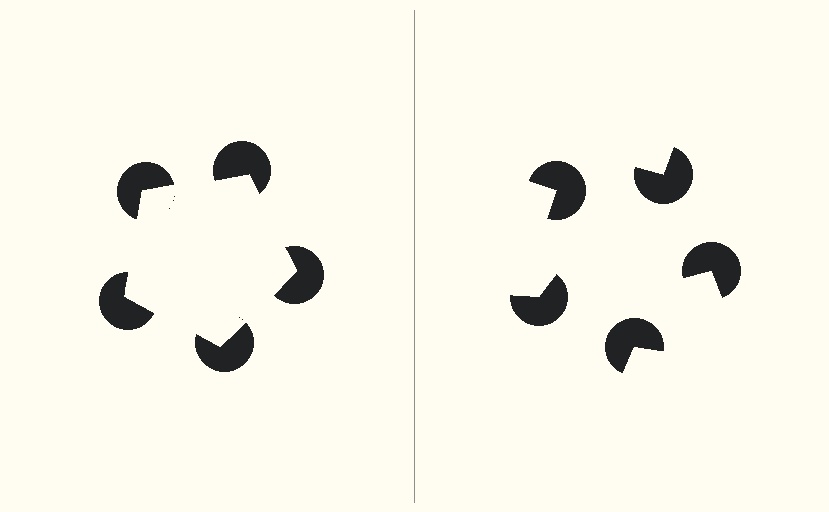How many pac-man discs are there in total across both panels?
10 — 5 on each side.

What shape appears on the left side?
An illusory pentagon.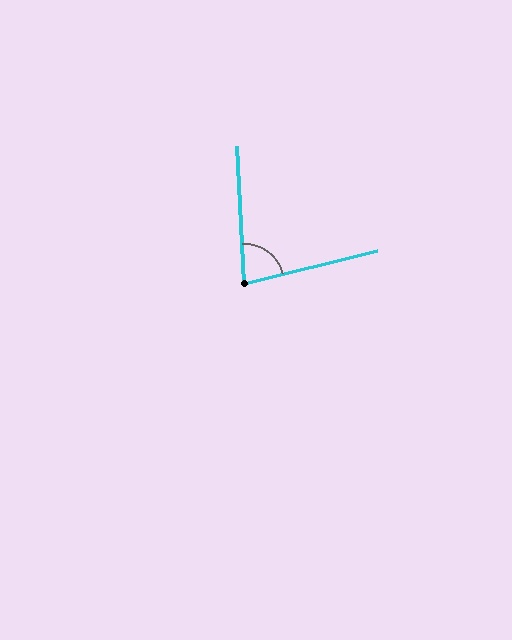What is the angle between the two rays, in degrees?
Approximately 79 degrees.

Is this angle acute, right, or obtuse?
It is acute.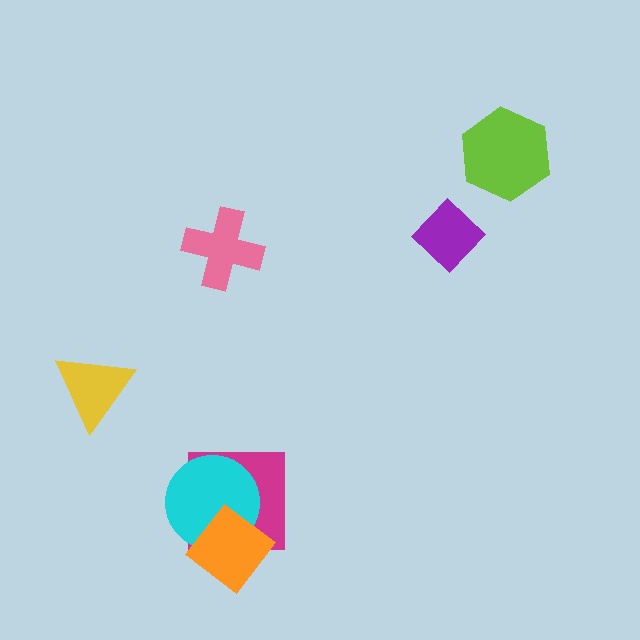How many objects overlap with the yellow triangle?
0 objects overlap with the yellow triangle.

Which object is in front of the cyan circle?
The orange diamond is in front of the cyan circle.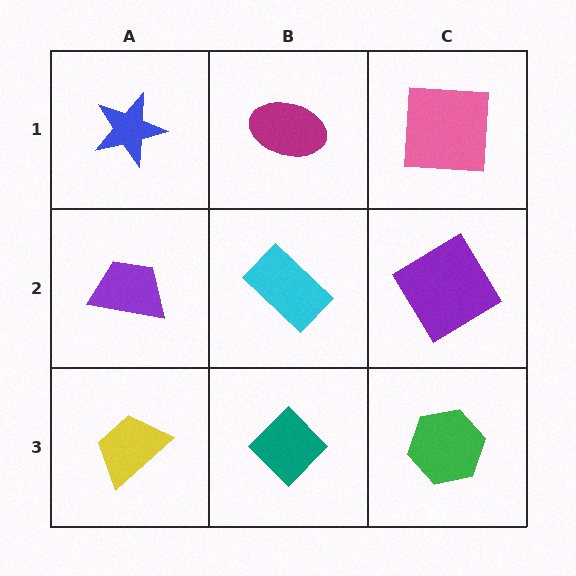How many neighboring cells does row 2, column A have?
3.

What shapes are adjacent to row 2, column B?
A magenta ellipse (row 1, column B), a teal diamond (row 3, column B), a purple trapezoid (row 2, column A), a purple diamond (row 2, column C).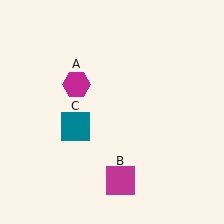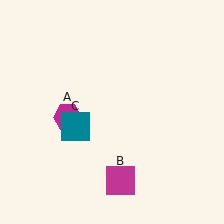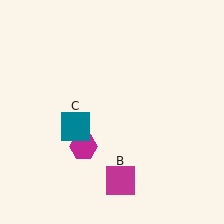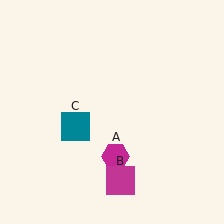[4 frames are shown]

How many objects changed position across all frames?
1 object changed position: magenta hexagon (object A).